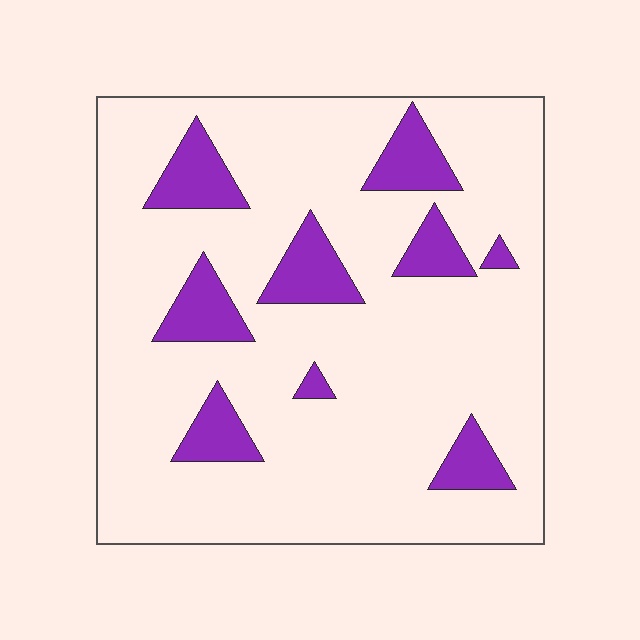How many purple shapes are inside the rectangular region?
9.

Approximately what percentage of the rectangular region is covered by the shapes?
Approximately 15%.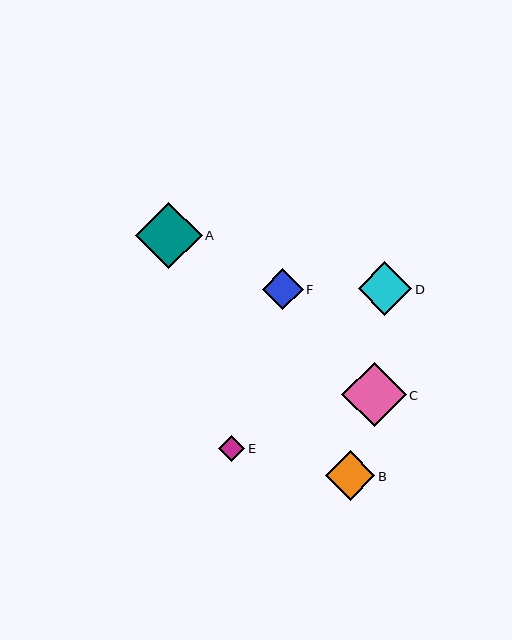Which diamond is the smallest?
Diamond E is the smallest with a size of approximately 26 pixels.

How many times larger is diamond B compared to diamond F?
Diamond B is approximately 1.2 times the size of diamond F.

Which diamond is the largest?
Diamond A is the largest with a size of approximately 67 pixels.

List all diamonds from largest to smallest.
From largest to smallest: A, C, D, B, F, E.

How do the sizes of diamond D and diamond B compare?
Diamond D and diamond B are approximately the same size.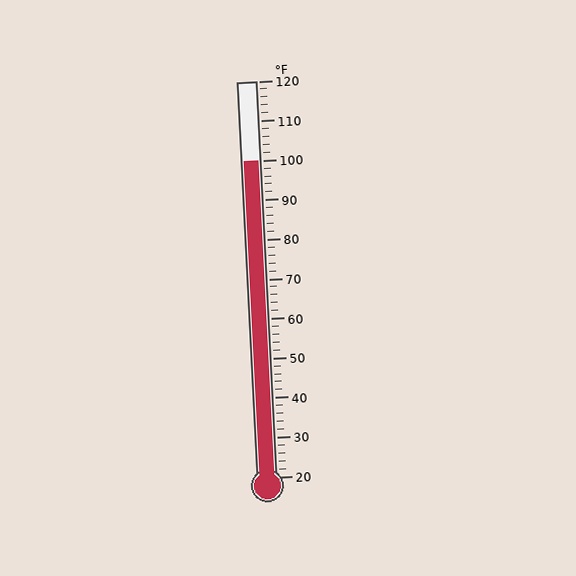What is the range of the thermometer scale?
The thermometer scale ranges from 20°F to 120°F.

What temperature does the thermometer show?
The thermometer shows approximately 100°F.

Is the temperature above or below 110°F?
The temperature is below 110°F.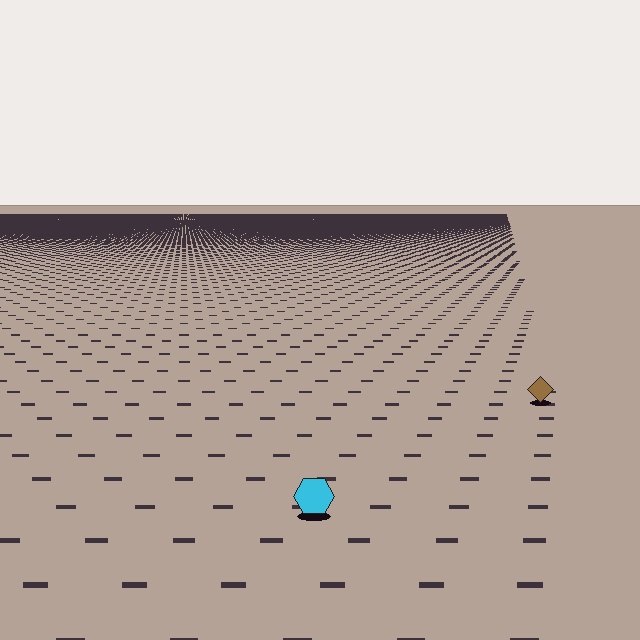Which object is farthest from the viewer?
The brown diamond is farthest from the viewer. It appears smaller and the ground texture around it is denser.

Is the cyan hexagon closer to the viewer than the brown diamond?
Yes. The cyan hexagon is closer — you can tell from the texture gradient: the ground texture is coarser near it.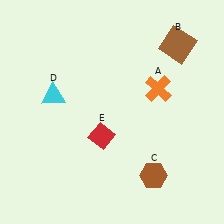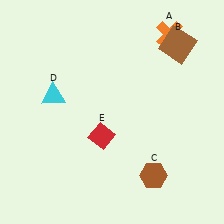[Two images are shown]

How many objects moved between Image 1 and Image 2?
1 object moved between the two images.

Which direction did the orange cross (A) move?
The orange cross (A) moved up.